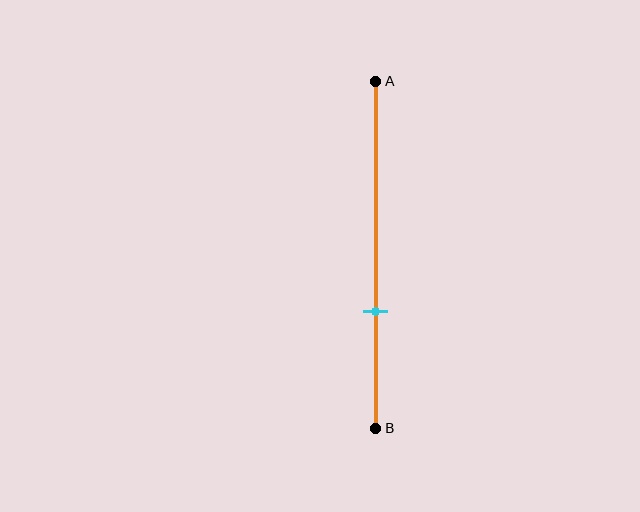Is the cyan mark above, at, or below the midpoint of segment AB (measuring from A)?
The cyan mark is below the midpoint of segment AB.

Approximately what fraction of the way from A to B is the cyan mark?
The cyan mark is approximately 65% of the way from A to B.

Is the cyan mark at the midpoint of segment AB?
No, the mark is at about 65% from A, not at the 50% midpoint.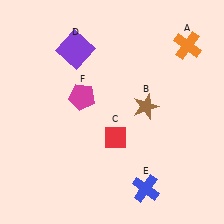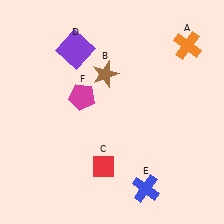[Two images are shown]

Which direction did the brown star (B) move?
The brown star (B) moved left.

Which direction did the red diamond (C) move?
The red diamond (C) moved down.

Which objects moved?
The objects that moved are: the brown star (B), the red diamond (C).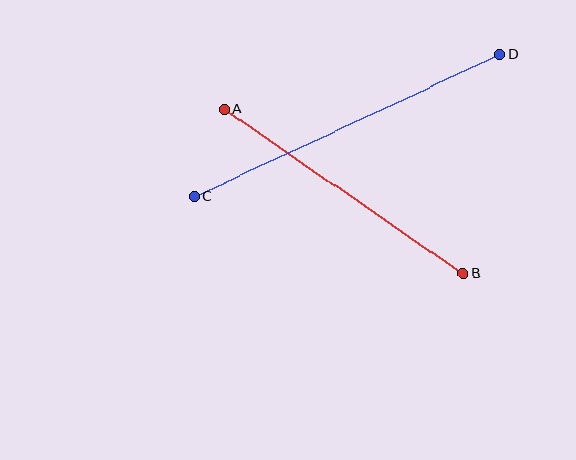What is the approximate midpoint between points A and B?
The midpoint is at approximately (343, 191) pixels.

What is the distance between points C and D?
The distance is approximately 338 pixels.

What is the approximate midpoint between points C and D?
The midpoint is at approximately (347, 125) pixels.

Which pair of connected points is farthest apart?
Points C and D are farthest apart.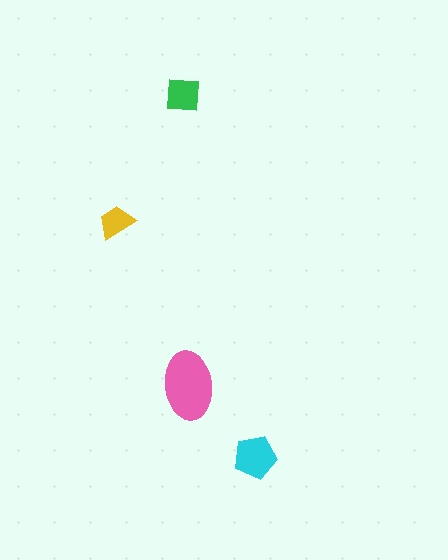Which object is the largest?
The pink ellipse.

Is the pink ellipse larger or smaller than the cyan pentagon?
Larger.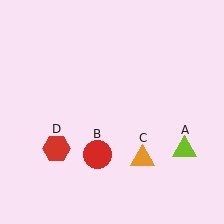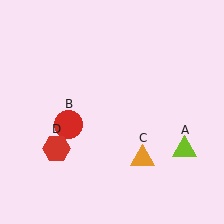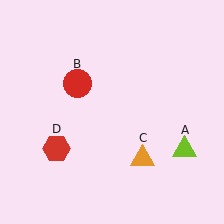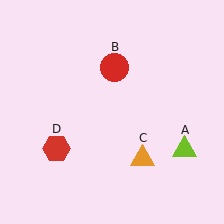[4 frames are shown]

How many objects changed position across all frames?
1 object changed position: red circle (object B).